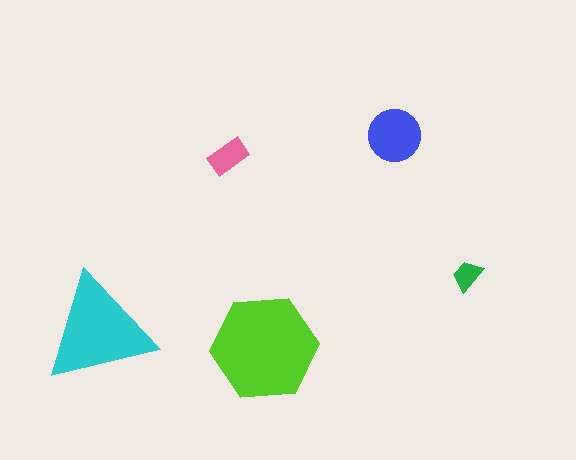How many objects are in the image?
There are 5 objects in the image.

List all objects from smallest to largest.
The green trapezoid, the pink rectangle, the blue circle, the cyan triangle, the lime hexagon.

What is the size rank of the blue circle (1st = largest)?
3rd.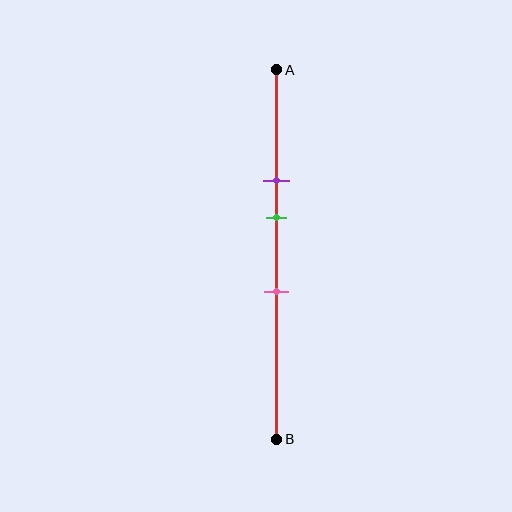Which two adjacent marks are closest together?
The purple and green marks are the closest adjacent pair.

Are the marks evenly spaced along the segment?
Yes, the marks are approximately evenly spaced.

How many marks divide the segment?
There are 3 marks dividing the segment.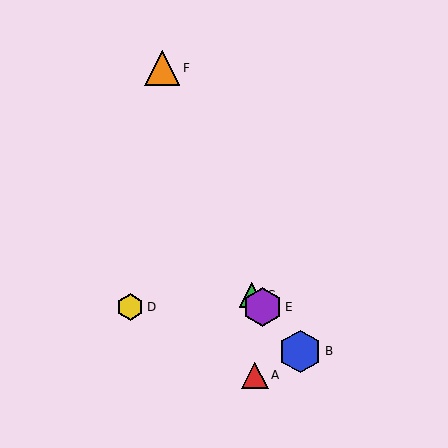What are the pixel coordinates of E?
Object E is at (262, 307).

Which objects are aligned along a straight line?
Objects B, C, E are aligned along a straight line.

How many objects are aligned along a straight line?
3 objects (B, C, E) are aligned along a straight line.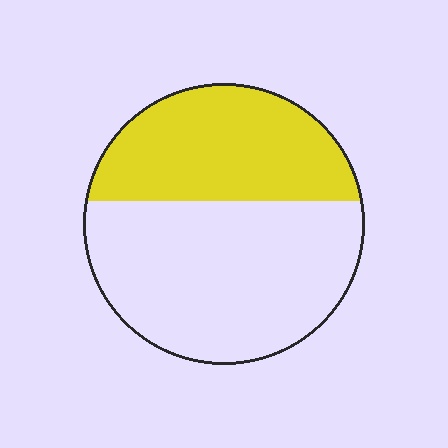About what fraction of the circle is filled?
About two fifths (2/5).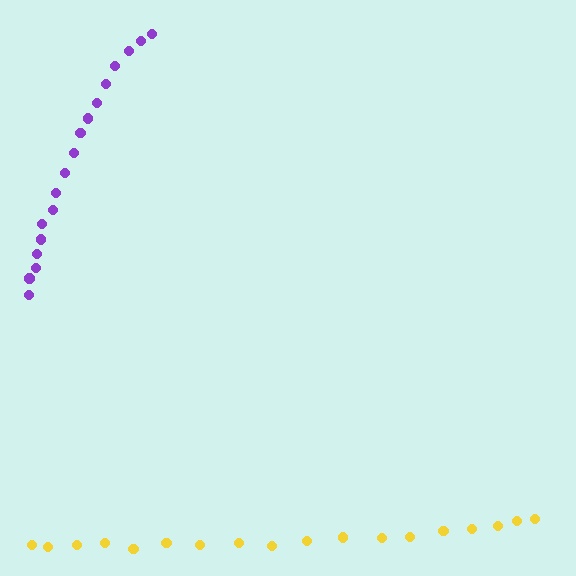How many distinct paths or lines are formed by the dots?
There are 2 distinct paths.